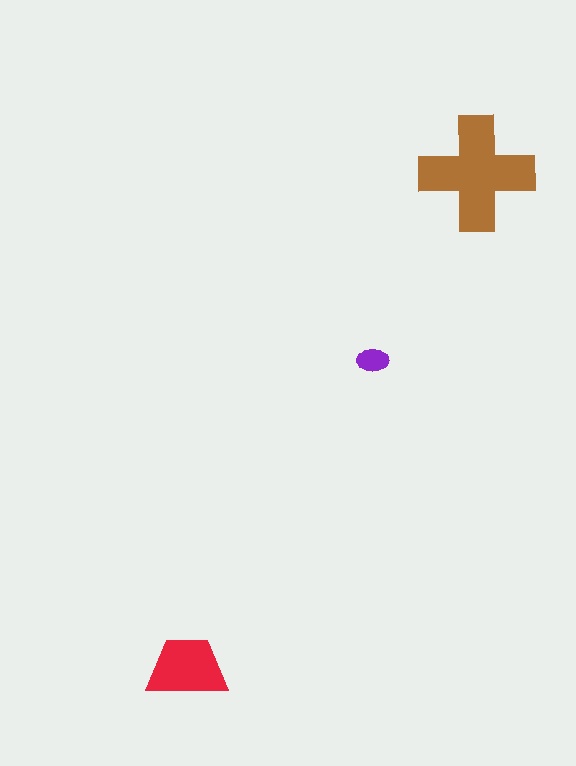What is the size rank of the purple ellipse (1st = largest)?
3rd.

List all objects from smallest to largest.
The purple ellipse, the red trapezoid, the brown cross.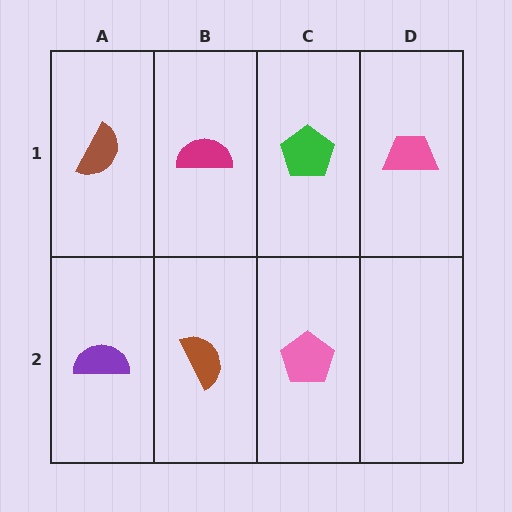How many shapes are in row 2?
3 shapes.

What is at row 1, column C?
A green pentagon.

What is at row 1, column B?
A magenta semicircle.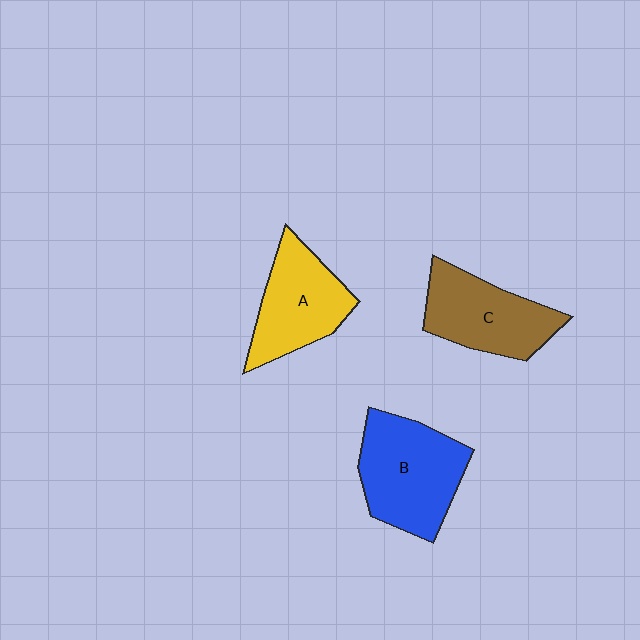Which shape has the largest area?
Shape B (blue).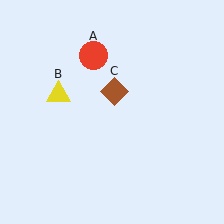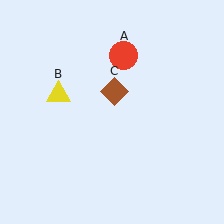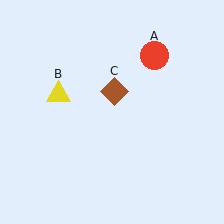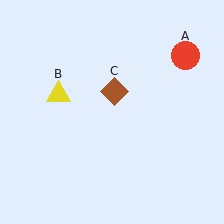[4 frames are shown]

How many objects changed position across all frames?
1 object changed position: red circle (object A).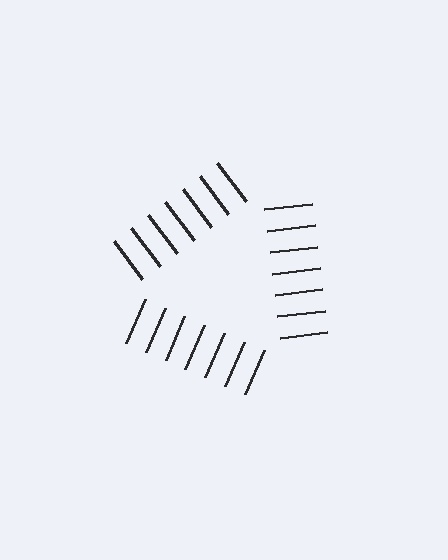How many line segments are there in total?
21 — 7 along each of the 3 edges.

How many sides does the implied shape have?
3 sides — the line-ends trace a triangle.